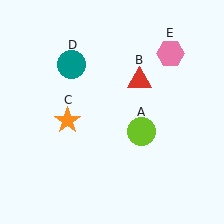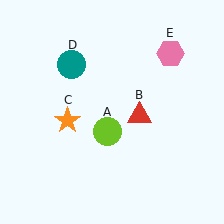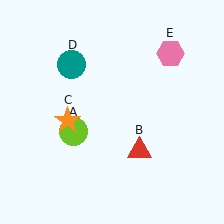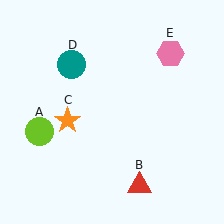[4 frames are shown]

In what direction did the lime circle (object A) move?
The lime circle (object A) moved left.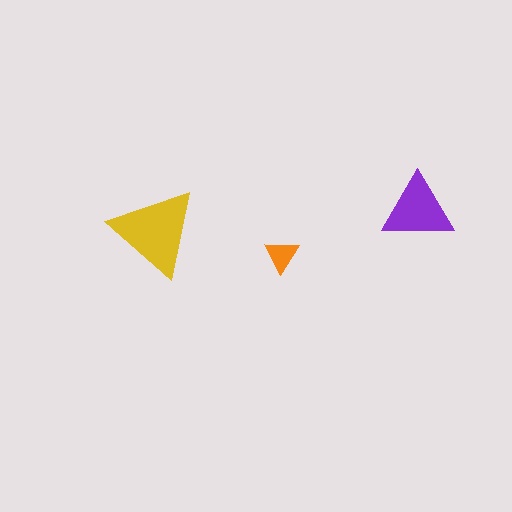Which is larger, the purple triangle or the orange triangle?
The purple one.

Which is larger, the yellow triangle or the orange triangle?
The yellow one.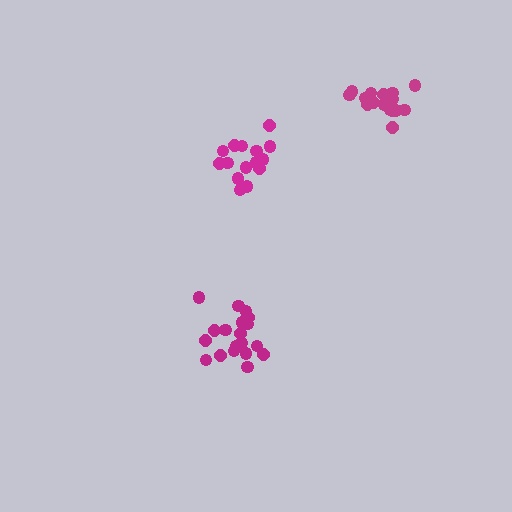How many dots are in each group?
Group 1: 16 dots, Group 2: 19 dots, Group 3: 15 dots (50 total).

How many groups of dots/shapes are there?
There are 3 groups.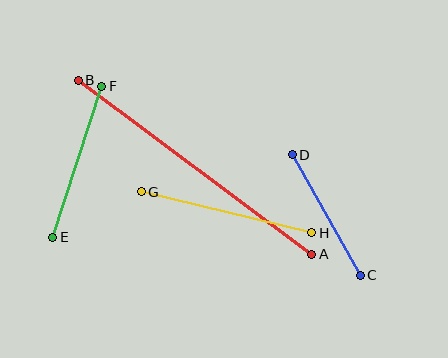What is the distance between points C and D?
The distance is approximately 139 pixels.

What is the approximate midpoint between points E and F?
The midpoint is at approximately (77, 162) pixels.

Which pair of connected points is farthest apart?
Points A and B are farthest apart.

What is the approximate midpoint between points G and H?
The midpoint is at approximately (226, 212) pixels.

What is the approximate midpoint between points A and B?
The midpoint is at approximately (195, 167) pixels.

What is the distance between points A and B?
The distance is approximately 291 pixels.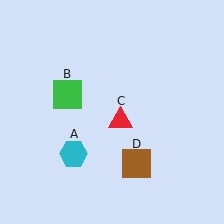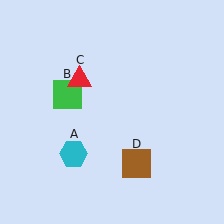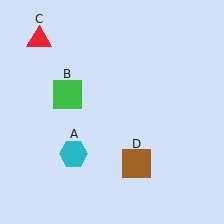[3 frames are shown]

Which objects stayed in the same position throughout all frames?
Cyan hexagon (object A) and green square (object B) and brown square (object D) remained stationary.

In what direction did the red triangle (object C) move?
The red triangle (object C) moved up and to the left.